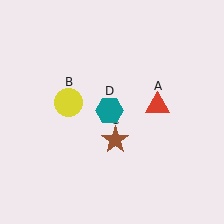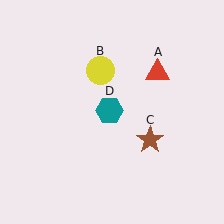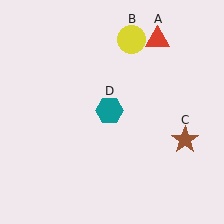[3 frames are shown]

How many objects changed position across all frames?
3 objects changed position: red triangle (object A), yellow circle (object B), brown star (object C).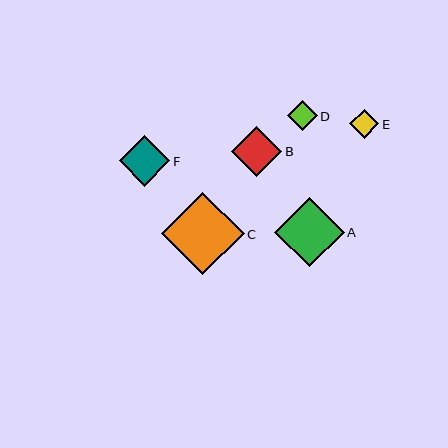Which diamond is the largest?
Diamond C is the largest with a size of approximately 83 pixels.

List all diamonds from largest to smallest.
From largest to smallest: C, A, F, B, D, E.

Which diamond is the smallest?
Diamond E is the smallest with a size of approximately 29 pixels.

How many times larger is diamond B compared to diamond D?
Diamond B is approximately 1.7 times the size of diamond D.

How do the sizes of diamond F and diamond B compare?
Diamond F and diamond B are approximately the same size.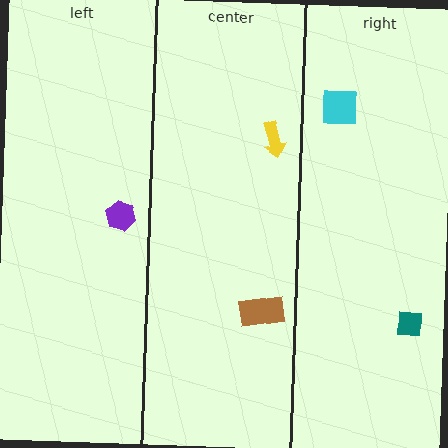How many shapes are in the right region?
2.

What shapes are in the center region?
The yellow arrow, the brown rectangle.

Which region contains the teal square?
The right region.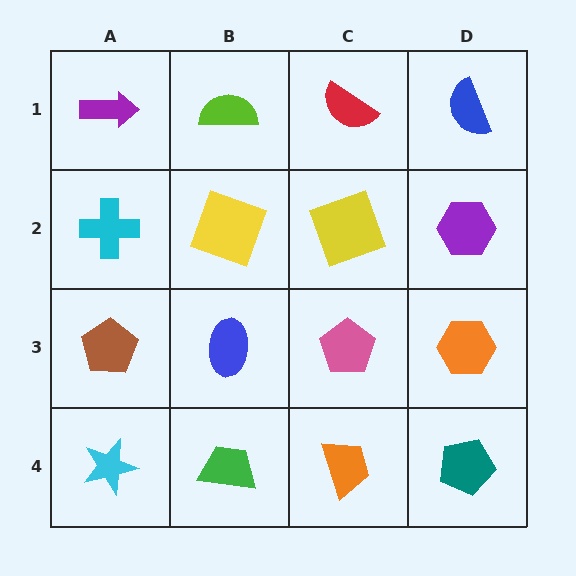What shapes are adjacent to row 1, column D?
A purple hexagon (row 2, column D), a red semicircle (row 1, column C).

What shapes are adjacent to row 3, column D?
A purple hexagon (row 2, column D), a teal pentagon (row 4, column D), a pink pentagon (row 3, column C).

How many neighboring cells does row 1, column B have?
3.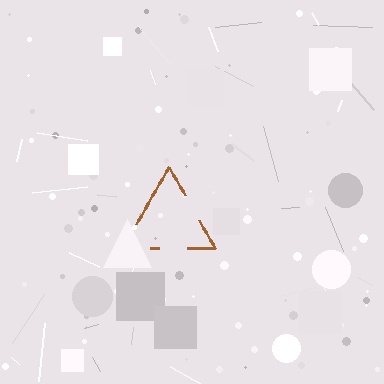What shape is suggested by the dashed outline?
The dashed outline suggests a triangle.